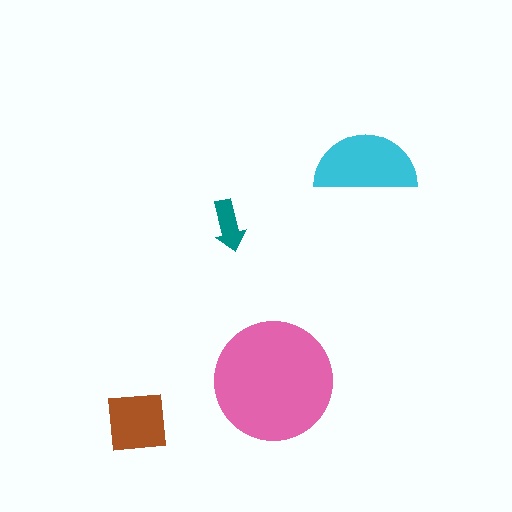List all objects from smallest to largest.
The teal arrow, the brown square, the cyan semicircle, the pink circle.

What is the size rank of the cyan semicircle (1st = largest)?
2nd.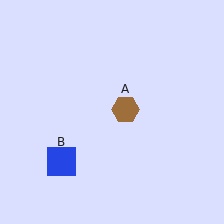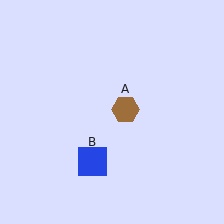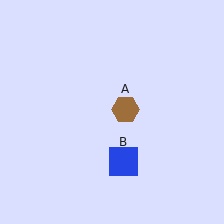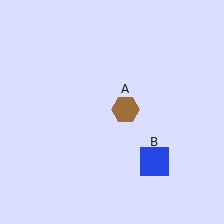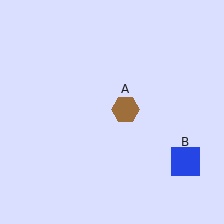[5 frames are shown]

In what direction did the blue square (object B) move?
The blue square (object B) moved right.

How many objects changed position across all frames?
1 object changed position: blue square (object B).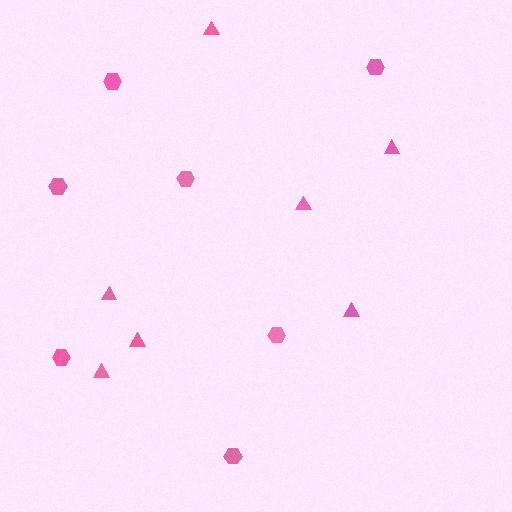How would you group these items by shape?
There are 2 groups: one group of triangles (7) and one group of hexagons (7).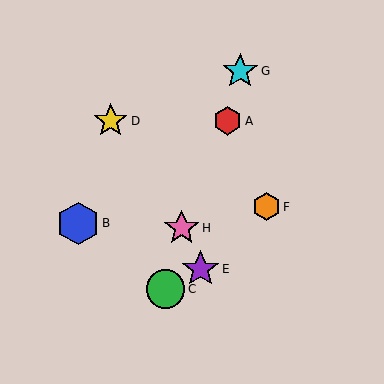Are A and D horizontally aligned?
Yes, both are at y≈121.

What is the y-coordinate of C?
Object C is at y≈289.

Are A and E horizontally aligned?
No, A is at y≈121 and E is at y≈269.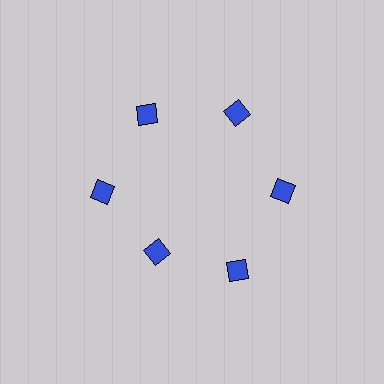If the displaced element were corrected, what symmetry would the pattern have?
It would have 6-fold rotational symmetry — the pattern would map onto itself every 60 degrees.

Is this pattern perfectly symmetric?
No. The 6 blue diamonds are arranged in a ring, but one element near the 7 o'clock position is pulled inward toward the center, breaking the 6-fold rotational symmetry.